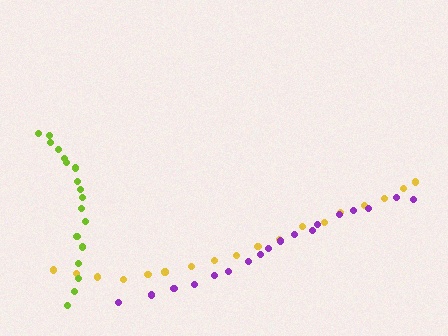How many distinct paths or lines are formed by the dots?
There are 3 distinct paths.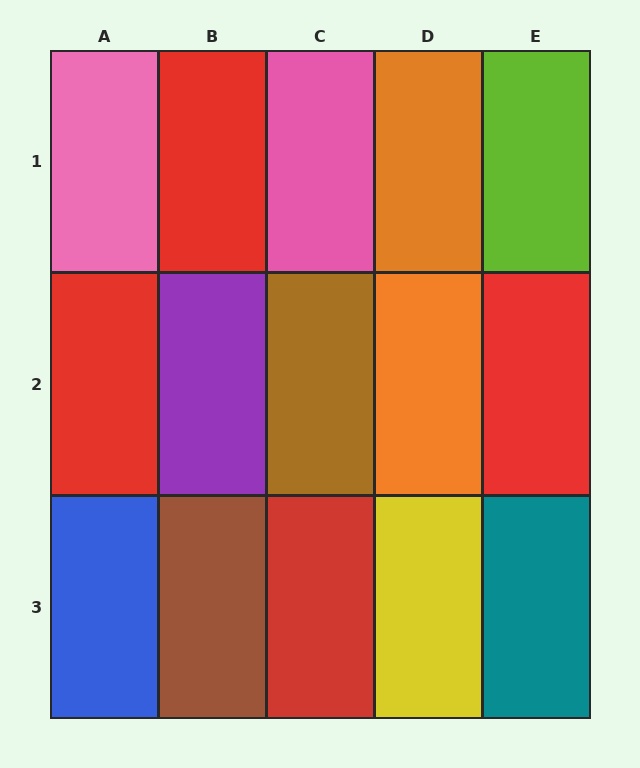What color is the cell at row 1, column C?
Pink.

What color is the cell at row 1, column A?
Pink.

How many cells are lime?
1 cell is lime.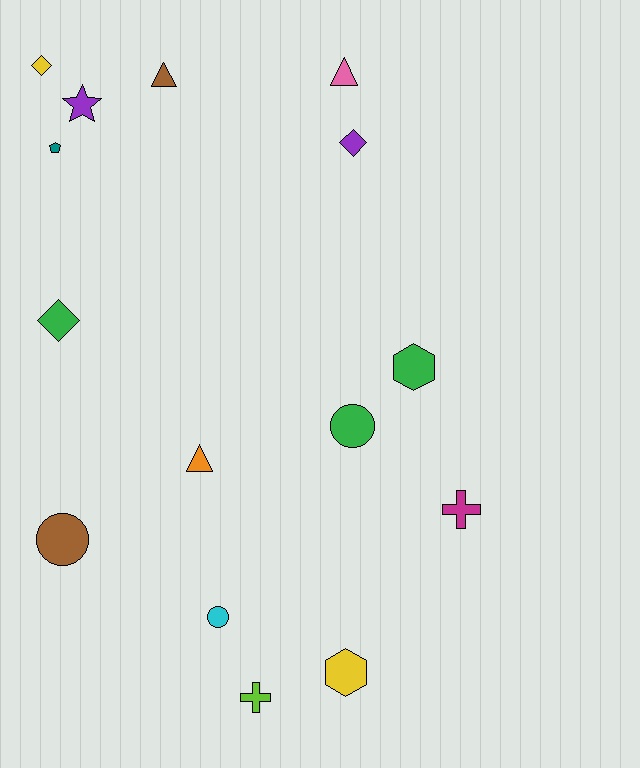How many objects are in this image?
There are 15 objects.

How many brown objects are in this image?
There are 2 brown objects.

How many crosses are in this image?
There are 2 crosses.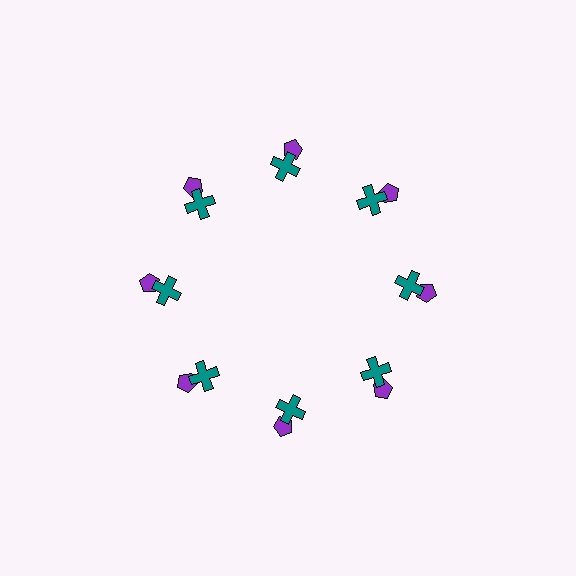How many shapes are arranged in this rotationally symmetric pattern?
There are 16 shapes, arranged in 8 groups of 2.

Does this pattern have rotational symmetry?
Yes, this pattern has 8-fold rotational symmetry. It looks the same after rotating 45 degrees around the center.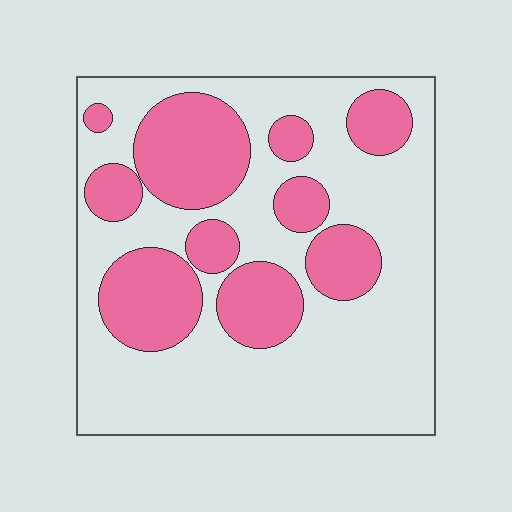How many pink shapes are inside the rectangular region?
10.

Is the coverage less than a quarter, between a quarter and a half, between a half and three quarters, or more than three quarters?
Between a quarter and a half.